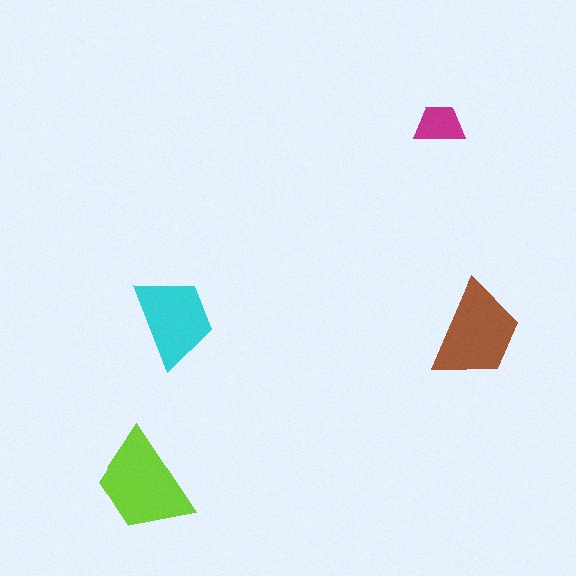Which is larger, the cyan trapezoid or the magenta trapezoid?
The cyan one.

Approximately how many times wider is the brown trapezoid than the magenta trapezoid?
About 2 times wider.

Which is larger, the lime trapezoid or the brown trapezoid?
The lime one.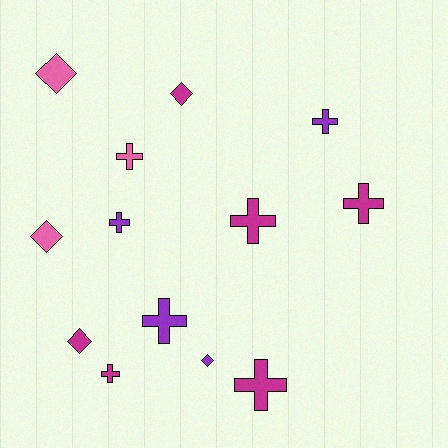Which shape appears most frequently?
Cross, with 8 objects.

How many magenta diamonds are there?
There are 2 magenta diamonds.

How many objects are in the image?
There are 13 objects.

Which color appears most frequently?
Magenta, with 6 objects.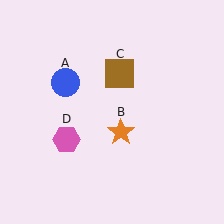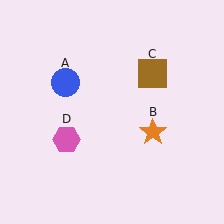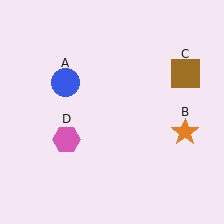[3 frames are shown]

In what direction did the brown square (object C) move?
The brown square (object C) moved right.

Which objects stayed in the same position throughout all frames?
Blue circle (object A) and pink hexagon (object D) remained stationary.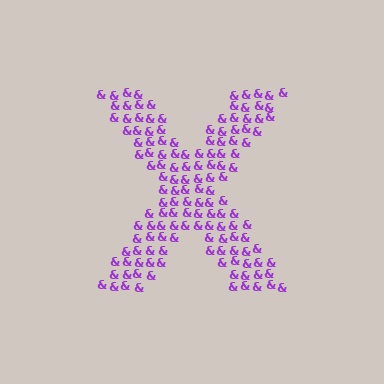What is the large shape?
The large shape is the letter X.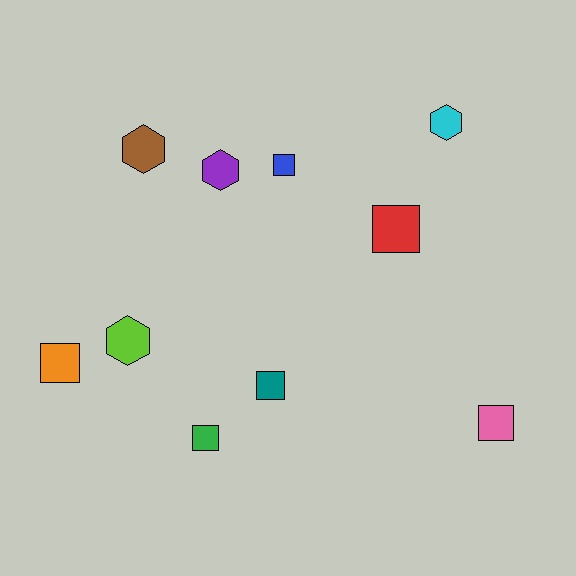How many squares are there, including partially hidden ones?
There are 6 squares.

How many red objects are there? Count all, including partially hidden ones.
There is 1 red object.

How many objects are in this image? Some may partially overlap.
There are 10 objects.